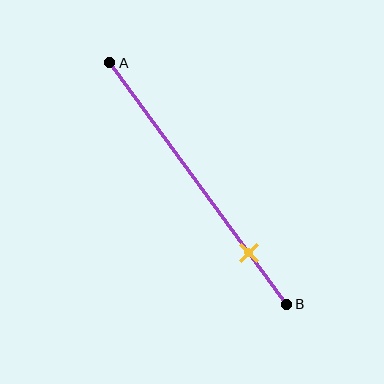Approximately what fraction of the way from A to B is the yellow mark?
The yellow mark is approximately 80% of the way from A to B.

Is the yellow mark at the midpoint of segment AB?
No, the mark is at about 80% from A, not at the 50% midpoint.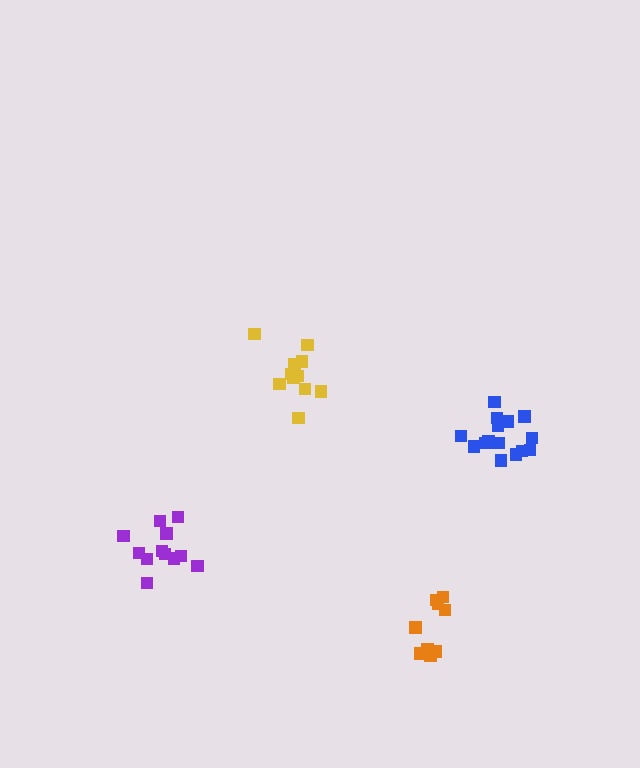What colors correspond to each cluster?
The clusters are colored: orange, yellow, blue, purple.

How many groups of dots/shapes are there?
There are 4 groups.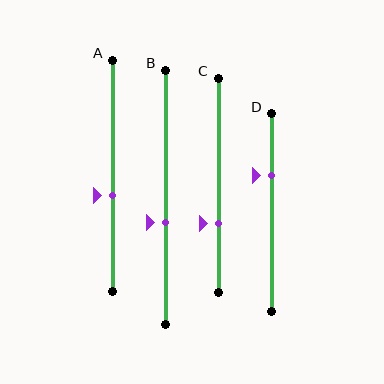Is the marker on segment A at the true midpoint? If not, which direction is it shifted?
No, the marker on segment A is shifted downward by about 9% of the segment length.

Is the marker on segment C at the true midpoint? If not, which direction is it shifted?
No, the marker on segment C is shifted downward by about 18% of the segment length.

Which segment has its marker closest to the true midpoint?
Segment A has its marker closest to the true midpoint.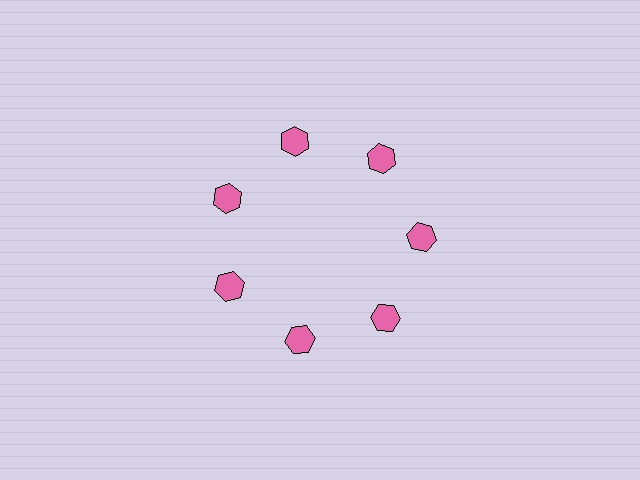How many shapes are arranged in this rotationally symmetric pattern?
There are 7 shapes, arranged in 7 groups of 1.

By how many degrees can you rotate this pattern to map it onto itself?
The pattern maps onto itself every 51 degrees of rotation.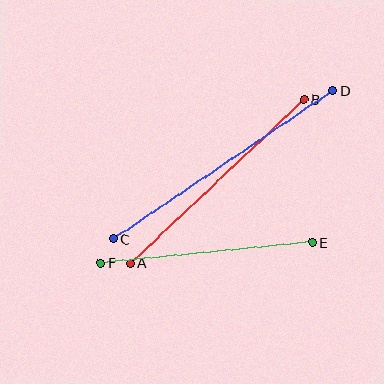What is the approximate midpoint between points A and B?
The midpoint is at approximately (217, 181) pixels.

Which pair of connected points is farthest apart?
Points C and D are farthest apart.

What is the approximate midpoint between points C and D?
The midpoint is at approximately (223, 164) pixels.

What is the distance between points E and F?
The distance is approximately 212 pixels.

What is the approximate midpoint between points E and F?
The midpoint is at approximately (207, 253) pixels.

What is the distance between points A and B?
The distance is approximately 239 pixels.